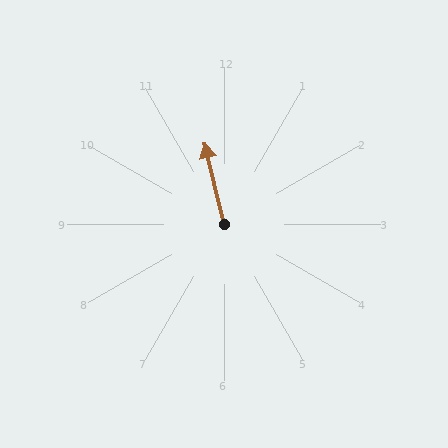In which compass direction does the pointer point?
North.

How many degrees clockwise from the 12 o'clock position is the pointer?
Approximately 346 degrees.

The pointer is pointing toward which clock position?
Roughly 12 o'clock.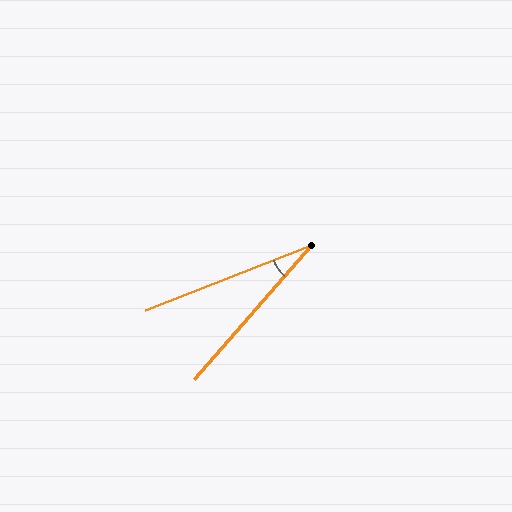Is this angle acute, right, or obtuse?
It is acute.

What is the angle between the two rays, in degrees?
Approximately 28 degrees.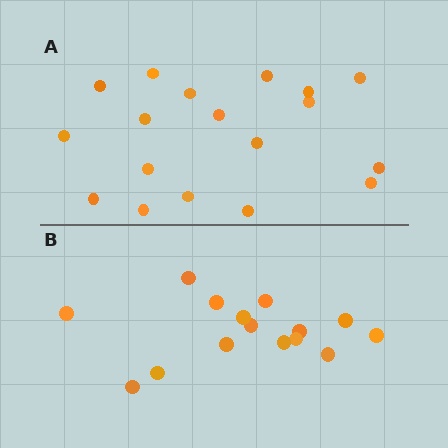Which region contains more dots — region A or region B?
Region A (the top region) has more dots.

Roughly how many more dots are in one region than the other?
Region A has just a few more — roughly 2 or 3 more dots than region B.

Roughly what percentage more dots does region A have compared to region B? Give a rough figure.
About 20% more.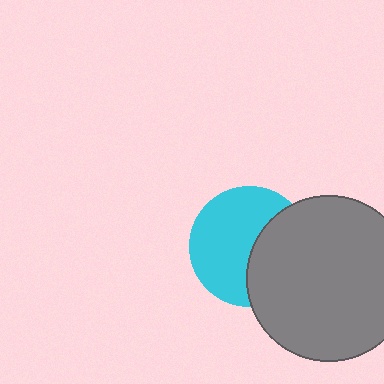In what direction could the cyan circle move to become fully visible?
The cyan circle could move left. That would shift it out from behind the gray circle entirely.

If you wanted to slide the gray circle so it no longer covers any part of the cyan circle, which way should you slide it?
Slide it right — that is the most direct way to separate the two shapes.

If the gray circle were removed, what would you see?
You would see the complete cyan circle.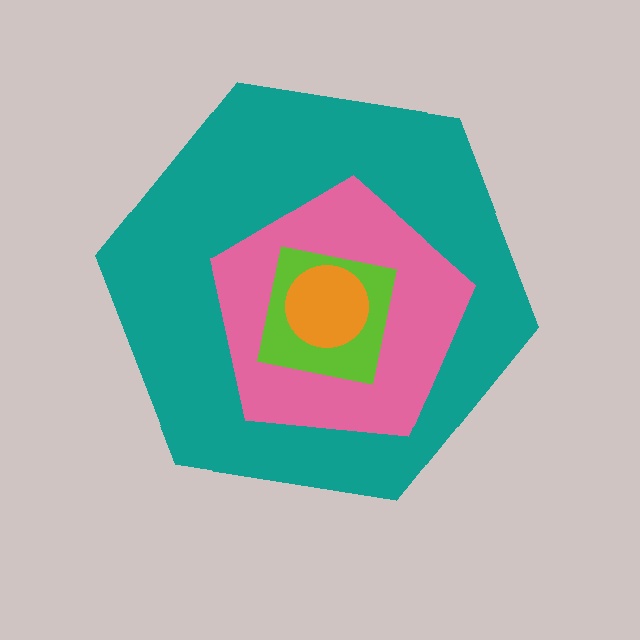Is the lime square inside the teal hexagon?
Yes.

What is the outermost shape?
The teal hexagon.